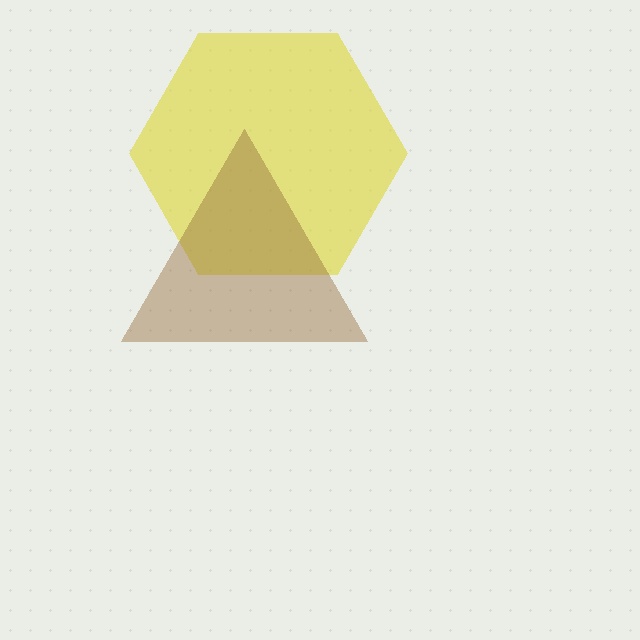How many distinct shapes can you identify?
There are 2 distinct shapes: a yellow hexagon, a brown triangle.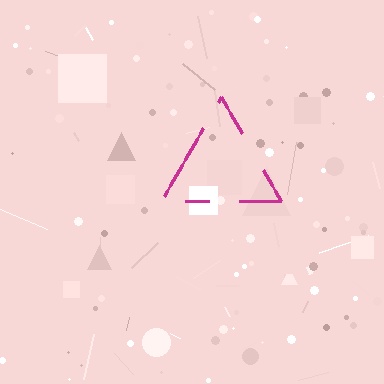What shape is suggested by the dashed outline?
The dashed outline suggests a triangle.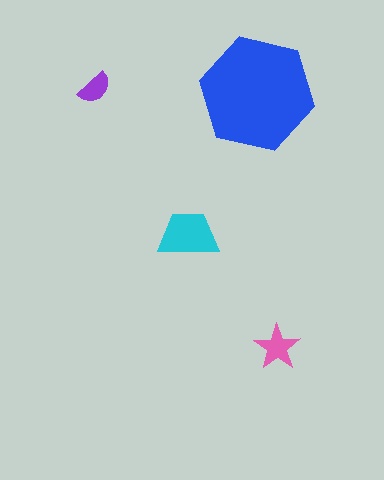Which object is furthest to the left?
The purple semicircle is leftmost.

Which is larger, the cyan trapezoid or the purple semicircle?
The cyan trapezoid.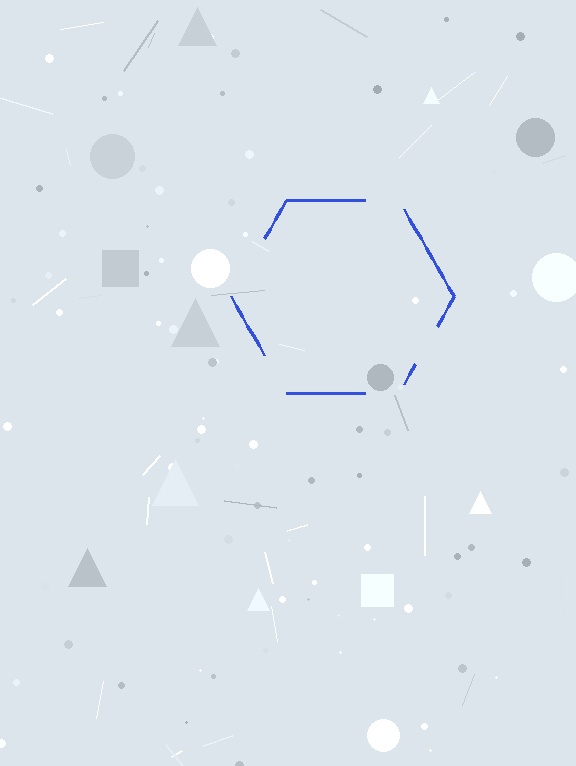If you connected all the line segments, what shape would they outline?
They would outline a hexagon.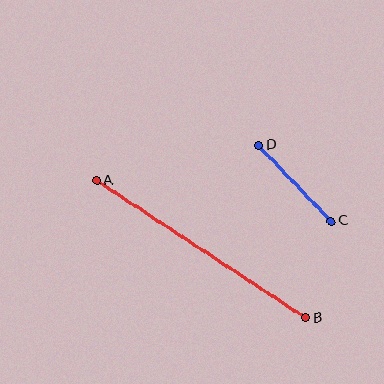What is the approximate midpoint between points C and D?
The midpoint is at approximately (295, 183) pixels.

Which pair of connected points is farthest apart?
Points A and B are farthest apart.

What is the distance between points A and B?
The distance is approximately 250 pixels.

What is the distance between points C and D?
The distance is approximately 105 pixels.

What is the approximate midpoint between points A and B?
The midpoint is at approximately (201, 249) pixels.